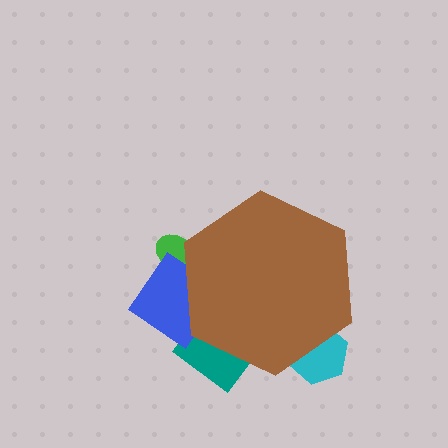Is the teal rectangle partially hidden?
Yes, the teal rectangle is partially hidden behind the brown hexagon.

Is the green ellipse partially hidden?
Yes, the green ellipse is partially hidden behind the brown hexagon.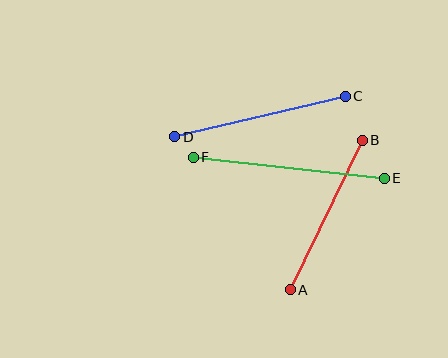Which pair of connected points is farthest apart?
Points E and F are farthest apart.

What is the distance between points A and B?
The distance is approximately 166 pixels.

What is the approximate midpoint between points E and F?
The midpoint is at approximately (289, 168) pixels.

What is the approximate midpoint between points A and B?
The midpoint is at approximately (326, 215) pixels.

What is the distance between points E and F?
The distance is approximately 192 pixels.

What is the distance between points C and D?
The distance is approximately 175 pixels.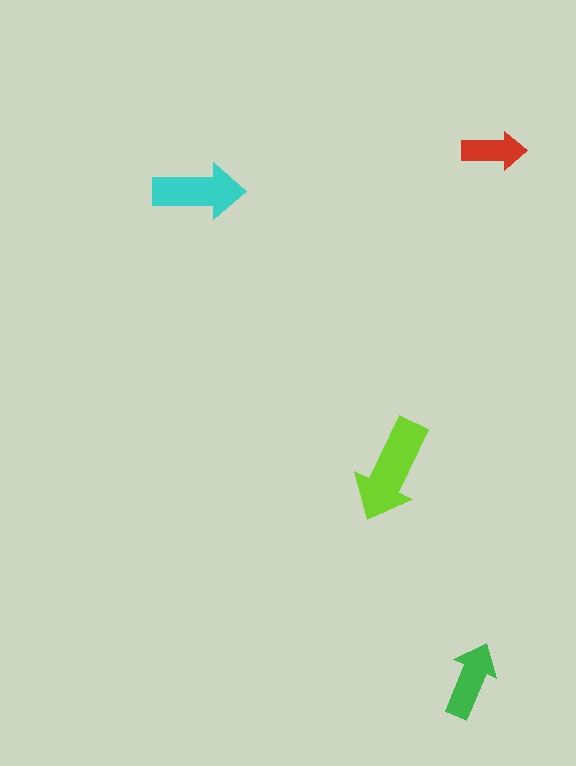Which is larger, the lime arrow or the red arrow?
The lime one.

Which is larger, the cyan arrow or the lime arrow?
The lime one.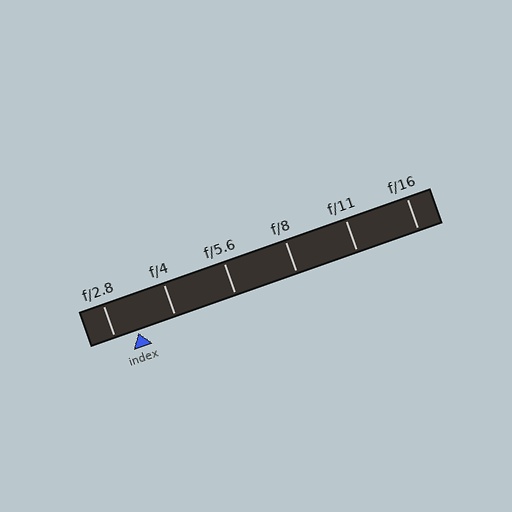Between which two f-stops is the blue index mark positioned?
The index mark is between f/2.8 and f/4.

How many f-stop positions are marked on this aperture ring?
There are 6 f-stop positions marked.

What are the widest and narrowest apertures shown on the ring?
The widest aperture shown is f/2.8 and the narrowest is f/16.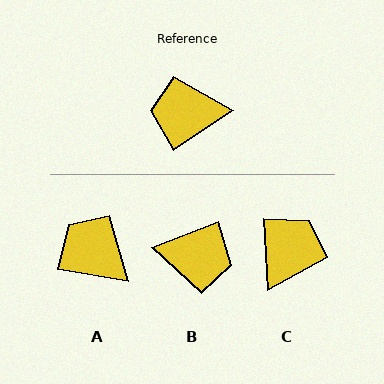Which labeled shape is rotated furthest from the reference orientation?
B, about 167 degrees away.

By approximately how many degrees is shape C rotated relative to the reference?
Approximately 121 degrees clockwise.